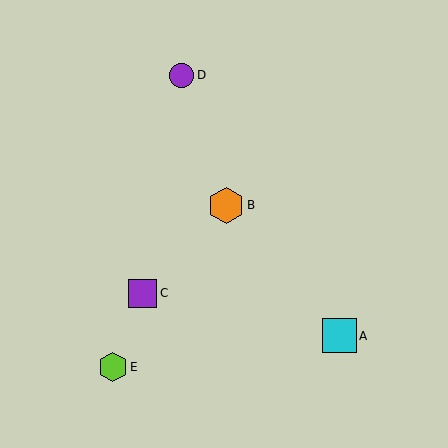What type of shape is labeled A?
Shape A is a cyan square.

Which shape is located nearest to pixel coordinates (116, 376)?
The lime hexagon (labeled E) at (113, 367) is nearest to that location.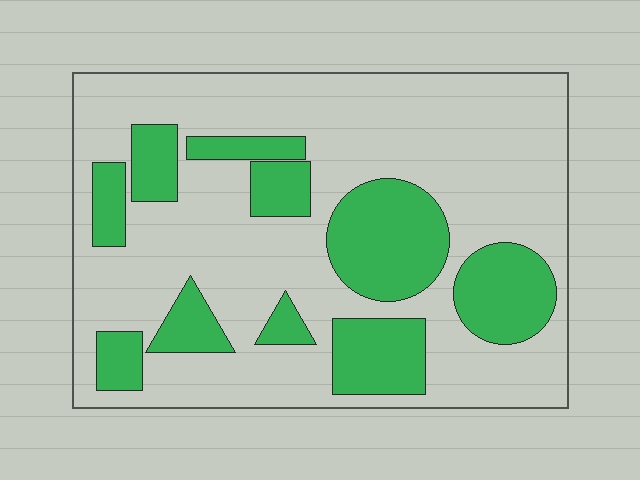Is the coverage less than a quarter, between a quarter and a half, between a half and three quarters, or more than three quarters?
Between a quarter and a half.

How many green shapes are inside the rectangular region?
10.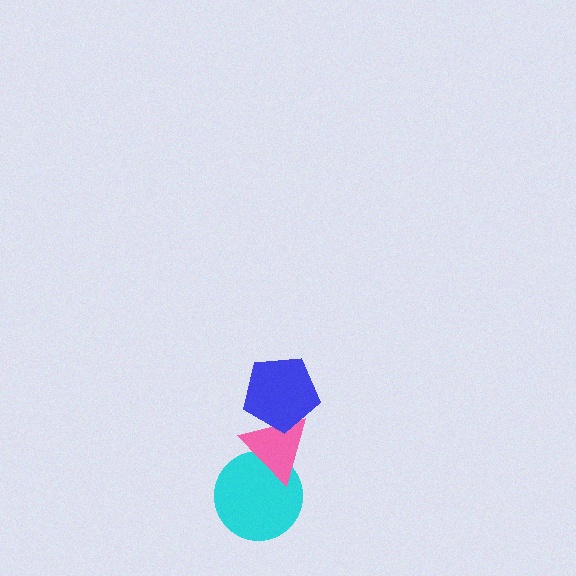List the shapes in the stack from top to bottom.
From top to bottom: the blue pentagon, the pink triangle, the cyan circle.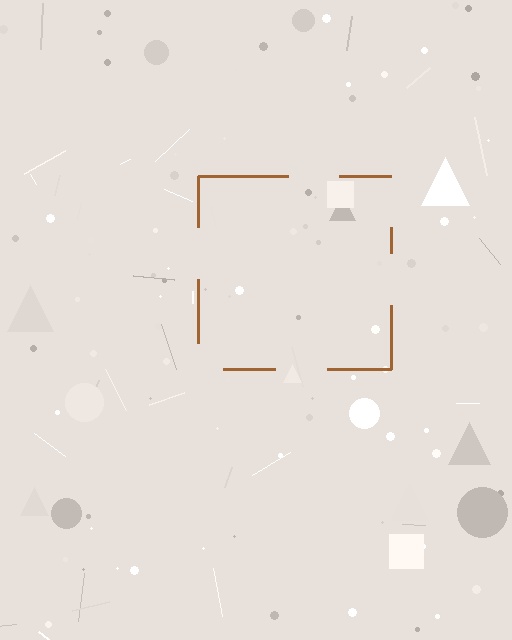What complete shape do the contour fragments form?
The contour fragments form a square.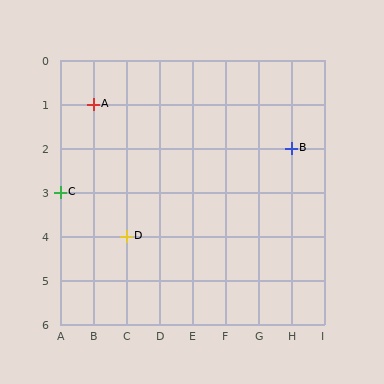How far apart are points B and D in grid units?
Points B and D are 5 columns and 2 rows apart (about 5.4 grid units diagonally).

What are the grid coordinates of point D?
Point D is at grid coordinates (C, 4).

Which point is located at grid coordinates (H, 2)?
Point B is at (H, 2).